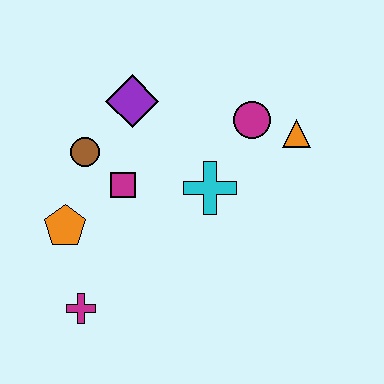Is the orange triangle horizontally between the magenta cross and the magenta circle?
No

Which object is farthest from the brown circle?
The orange triangle is farthest from the brown circle.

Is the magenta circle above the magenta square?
Yes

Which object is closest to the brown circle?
The magenta square is closest to the brown circle.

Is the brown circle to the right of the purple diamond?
No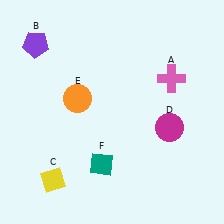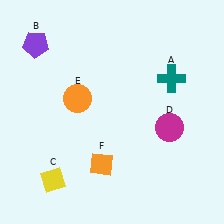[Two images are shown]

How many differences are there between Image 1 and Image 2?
There are 2 differences between the two images.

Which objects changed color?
A changed from pink to teal. F changed from teal to orange.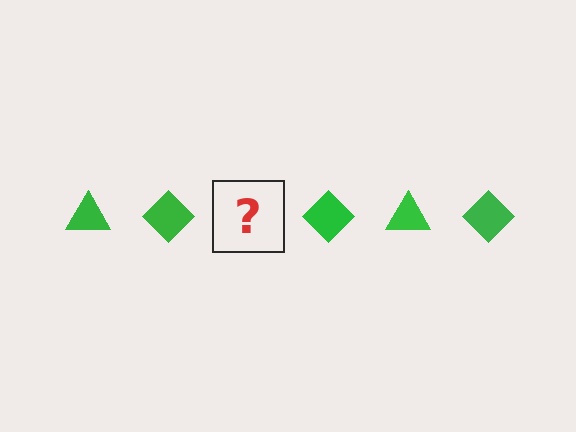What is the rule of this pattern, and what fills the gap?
The rule is that the pattern cycles through triangle, diamond shapes in green. The gap should be filled with a green triangle.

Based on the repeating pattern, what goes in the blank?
The blank should be a green triangle.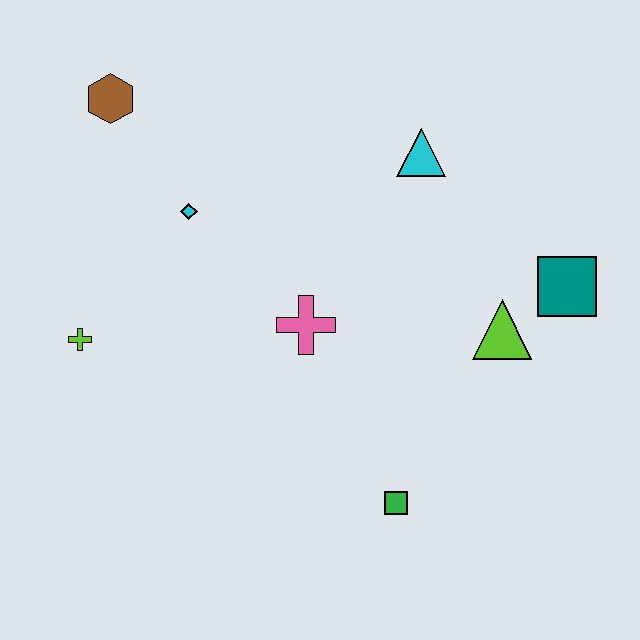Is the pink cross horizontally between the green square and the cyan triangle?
No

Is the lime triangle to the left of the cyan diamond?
No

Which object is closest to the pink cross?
The cyan diamond is closest to the pink cross.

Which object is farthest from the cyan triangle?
The lime cross is farthest from the cyan triangle.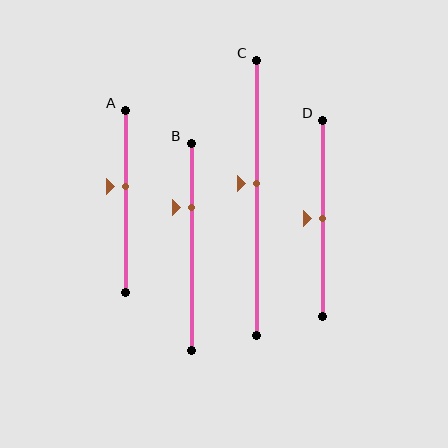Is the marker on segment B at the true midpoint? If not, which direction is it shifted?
No, the marker on segment B is shifted upward by about 19% of the segment length.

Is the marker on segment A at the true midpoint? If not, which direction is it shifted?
No, the marker on segment A is shifted upward by about 8% of the segment length.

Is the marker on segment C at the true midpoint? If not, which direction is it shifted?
No, the marker on segment C is shifted upward by about 5% of the segment length.